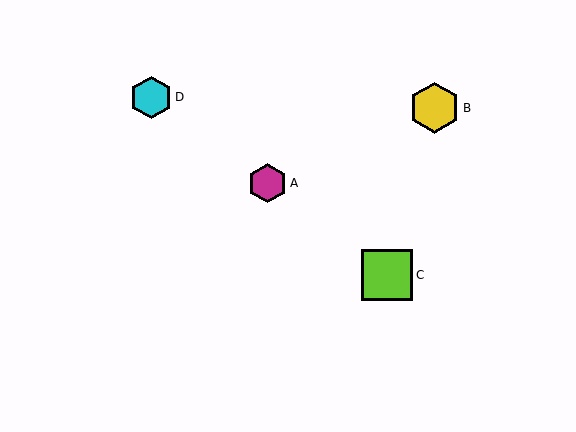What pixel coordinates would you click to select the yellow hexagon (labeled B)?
Click at (435, 108) to select the yellow hexagon B.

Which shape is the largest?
The lime square (labeled C) is the largest.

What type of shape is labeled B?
Shape B is a yellow hexagon.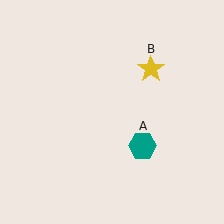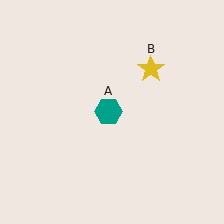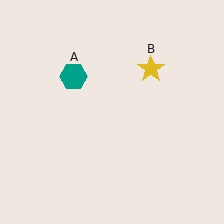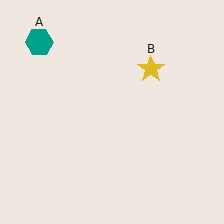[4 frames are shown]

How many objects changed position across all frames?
1 object changed position: teal hexagon (object A).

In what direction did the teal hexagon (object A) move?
The teal hexagon (object A) moved up and to the left.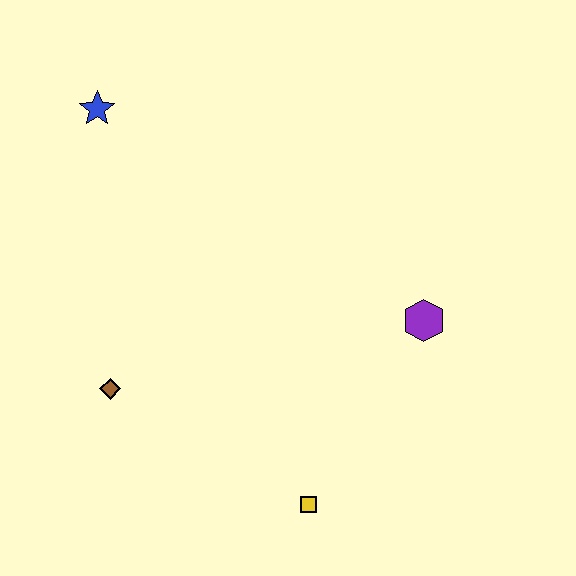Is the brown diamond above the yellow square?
Yes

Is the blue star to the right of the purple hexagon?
No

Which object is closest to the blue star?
The brown diamond is closest to the blue star.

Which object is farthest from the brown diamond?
The purple hexagon is farthest from the brown diamond.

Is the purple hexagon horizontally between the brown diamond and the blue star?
No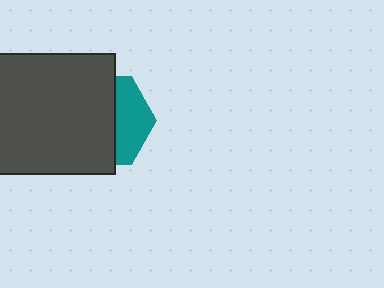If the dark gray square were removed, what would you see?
You would see the complete teal hexagon.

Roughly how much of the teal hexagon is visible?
A small part of it is visible (roughly 38%).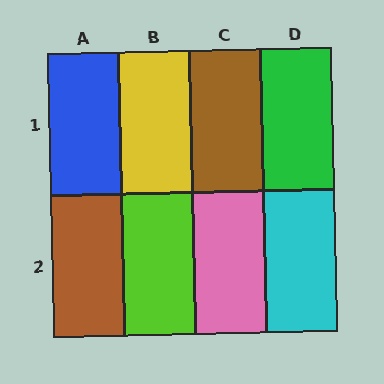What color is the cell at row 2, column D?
Cyan.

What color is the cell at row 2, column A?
Brown.